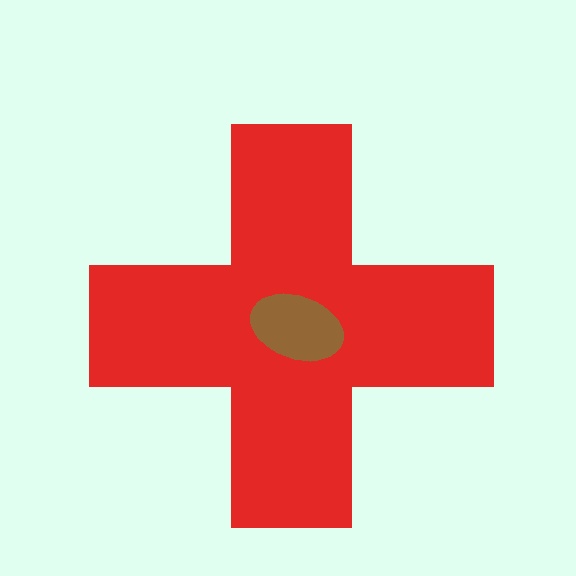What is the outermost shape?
The red cross.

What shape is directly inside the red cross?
The brown ellipse.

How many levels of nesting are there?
2.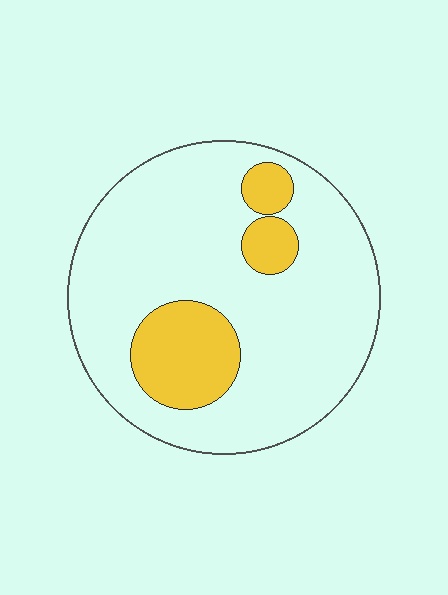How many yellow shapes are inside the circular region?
3.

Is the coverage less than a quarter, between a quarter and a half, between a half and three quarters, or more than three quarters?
Less than a quarter.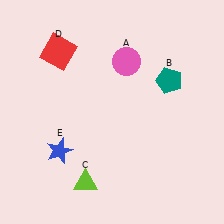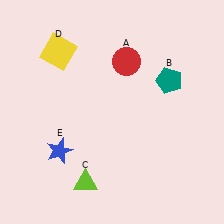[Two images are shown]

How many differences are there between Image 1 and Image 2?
There are 2 differences between the two images.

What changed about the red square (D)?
In Image 1, D is red. In Image 2, it changed to yellow.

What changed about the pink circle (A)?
In Image 1, A is pink. In Image 2, it changed to red.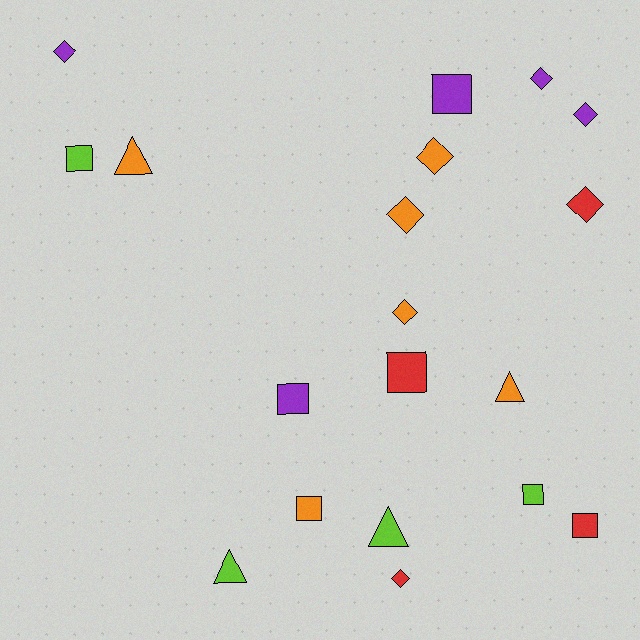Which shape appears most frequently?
Diamond, with 8 objects.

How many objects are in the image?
There are 19 objects.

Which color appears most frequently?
Orange, with 6 objects.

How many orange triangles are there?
There are 2 orange triangles.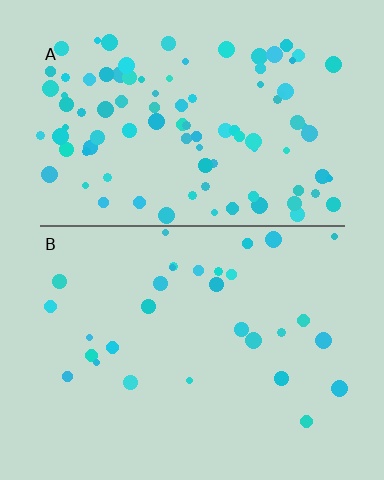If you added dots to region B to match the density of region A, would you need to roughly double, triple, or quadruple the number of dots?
Approximately triple.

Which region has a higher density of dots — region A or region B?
A (the top).